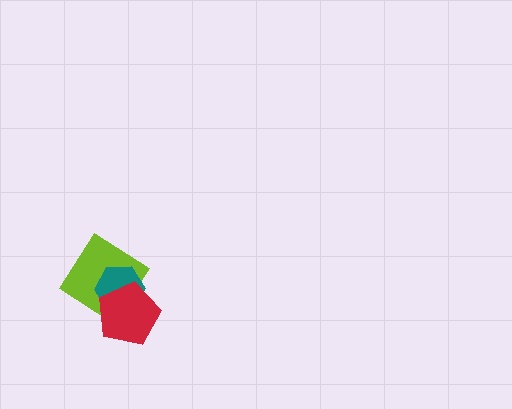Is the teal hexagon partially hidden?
Yes, it is partially covered by another shape.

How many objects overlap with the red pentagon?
2 objects overlap with the red pentagon.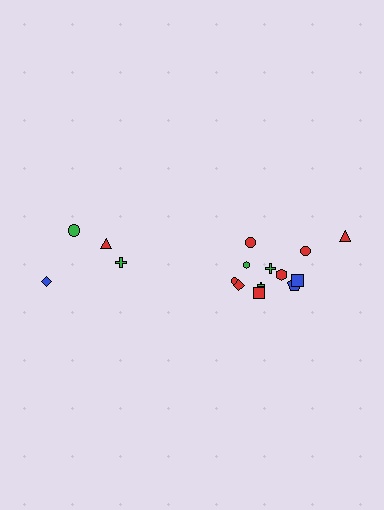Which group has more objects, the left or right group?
The right group.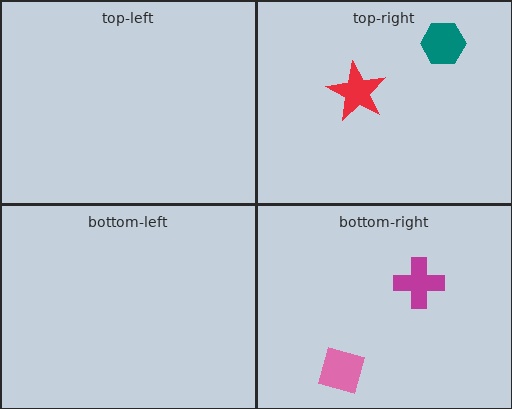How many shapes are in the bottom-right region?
2.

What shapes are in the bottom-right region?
The pink diamond, the magenta cross.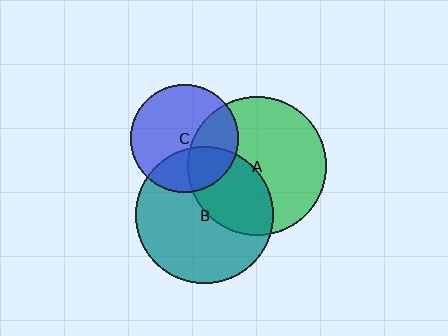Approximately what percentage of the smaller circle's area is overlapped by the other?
Approximately 30%.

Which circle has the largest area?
Circle A (green).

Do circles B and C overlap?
Yes.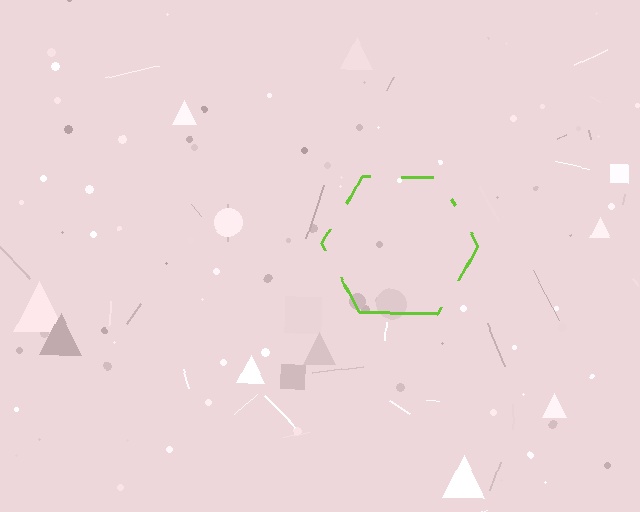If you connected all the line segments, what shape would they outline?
They would outline a hexagon.